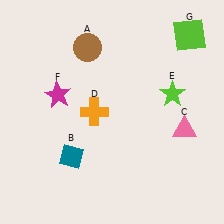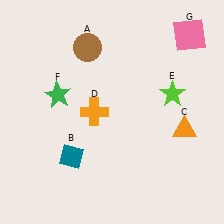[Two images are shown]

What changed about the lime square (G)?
In Image 1, G is lime. In Image 2, it changed to pink.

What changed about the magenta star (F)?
In Image 1, F is magenta. In Image 2, it changed to green.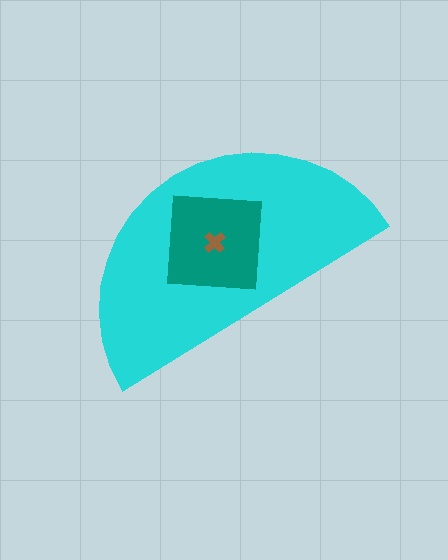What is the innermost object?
The brown cross.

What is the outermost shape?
The cyan semicircle.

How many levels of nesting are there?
3.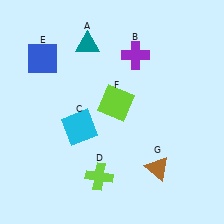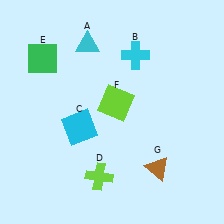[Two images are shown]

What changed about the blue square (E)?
In Image 1, E is blue. In Image 2, it changed to green.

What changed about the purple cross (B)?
In Image 1, B is purple. In Image 2, it changed to cyan.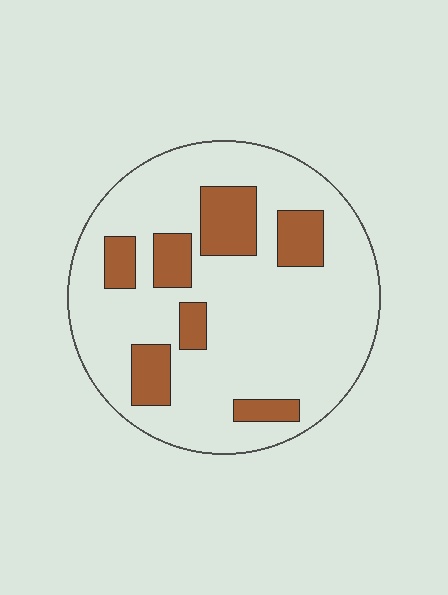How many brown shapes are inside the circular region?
7.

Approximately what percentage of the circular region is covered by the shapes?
Approximately 20%.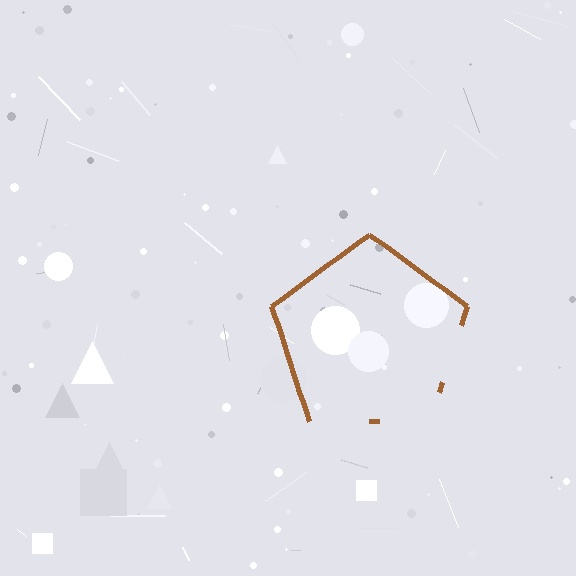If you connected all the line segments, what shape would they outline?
They would outline a pentagon.